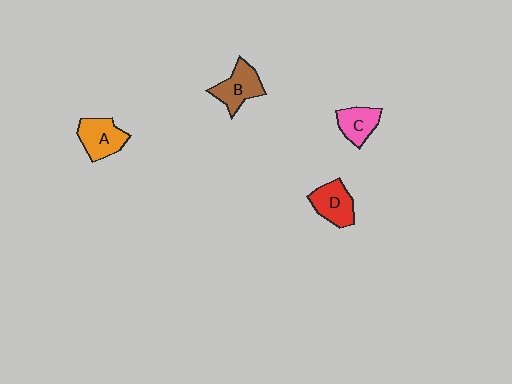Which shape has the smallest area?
Shape C (pink).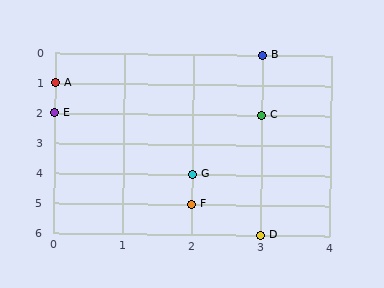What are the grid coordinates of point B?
Point B is at grid coordinates (3, 0).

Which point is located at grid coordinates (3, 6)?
Point D is at (3, 6).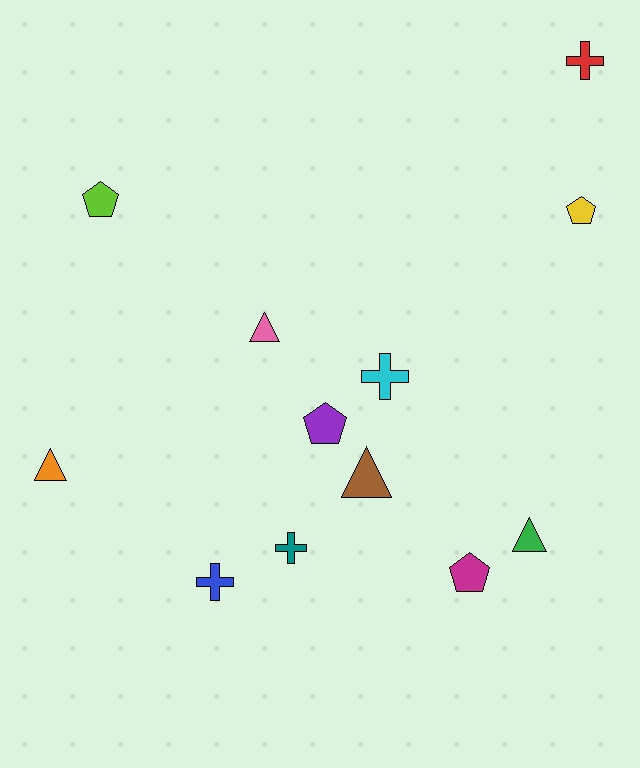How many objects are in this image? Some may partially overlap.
There are 12 objects.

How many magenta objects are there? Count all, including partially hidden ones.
There is 1 magenta object.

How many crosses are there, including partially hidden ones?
There are 4 crosses.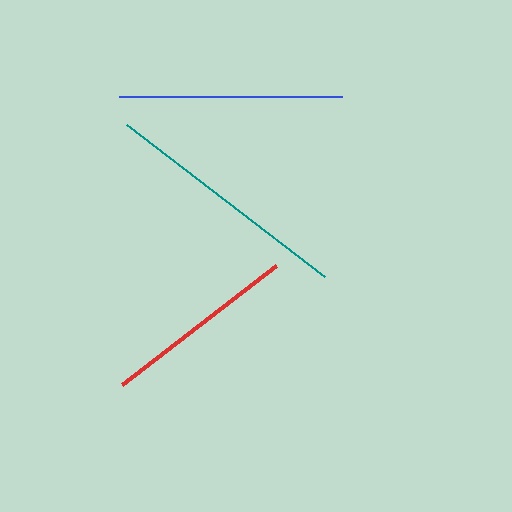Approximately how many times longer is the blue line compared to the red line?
The blue line is approximately 1.2 times the length of the red line.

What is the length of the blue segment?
The blue segment is approximately 223 pixels long.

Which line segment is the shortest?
The red line is the shortest at approximately 194 pixels.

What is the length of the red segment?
The red segment is approximately 194 pixels long.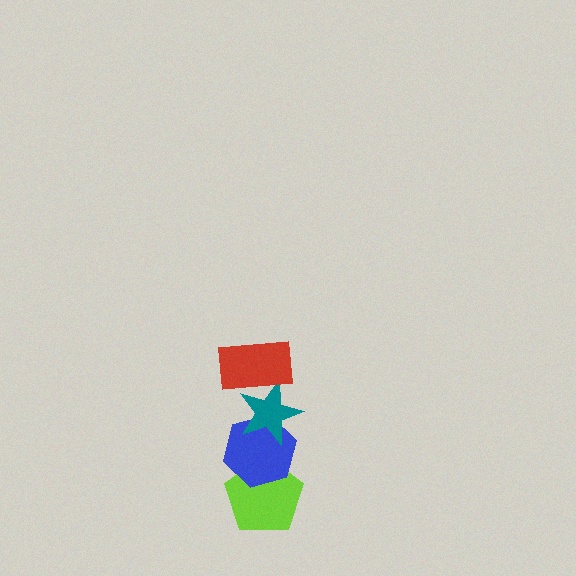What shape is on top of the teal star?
The red rectangle is on top of the teal star.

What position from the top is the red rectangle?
The red rectangle is 1st from the top.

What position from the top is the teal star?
The teal star is 2nd from the top.